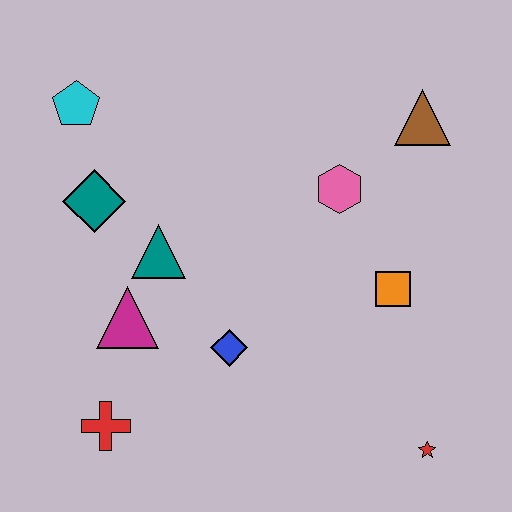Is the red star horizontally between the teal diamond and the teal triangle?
No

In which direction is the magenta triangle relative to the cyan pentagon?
The magenta triangle is below the cyan pentagon.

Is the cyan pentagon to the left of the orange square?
Yes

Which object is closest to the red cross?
The magenta triangle is closest to the red cross.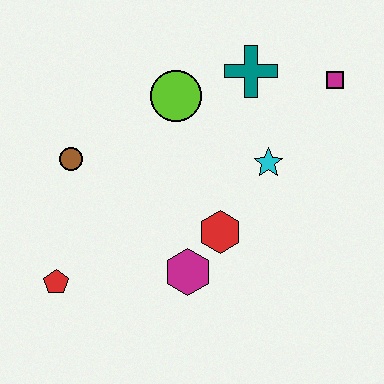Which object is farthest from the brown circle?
The magenta square is farthest from the brown circle.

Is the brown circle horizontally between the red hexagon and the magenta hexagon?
No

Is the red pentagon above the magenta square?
No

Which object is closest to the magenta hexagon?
The red hexagon is closest to the magenta hexagon.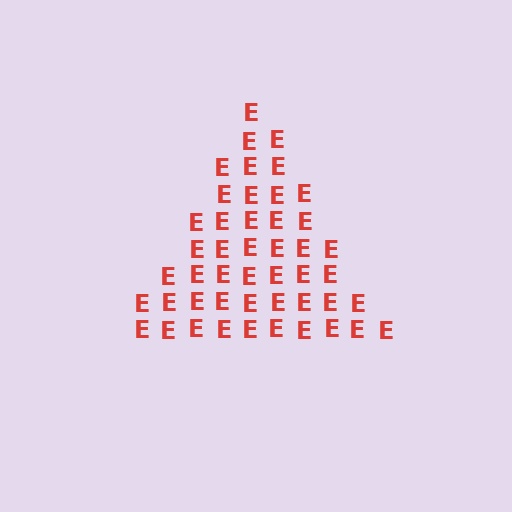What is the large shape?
The large shape is a triangle.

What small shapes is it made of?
It is made of small letter E's.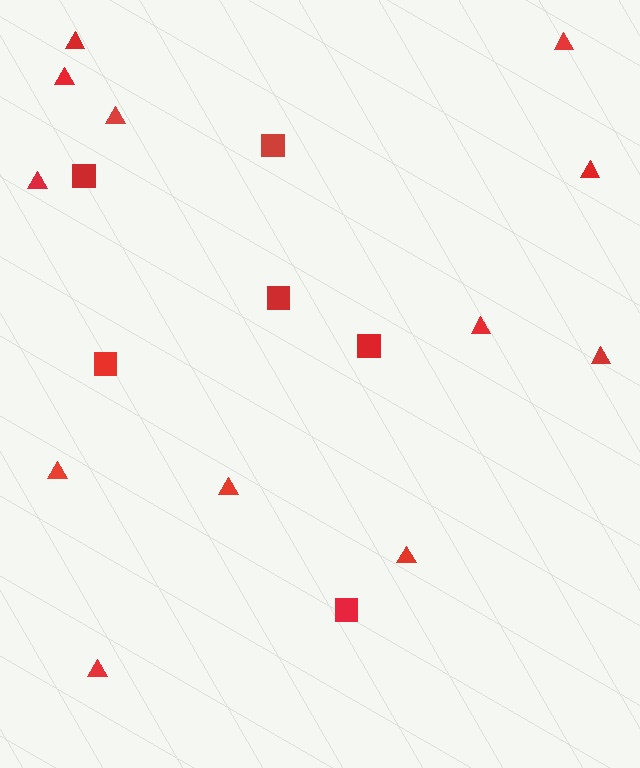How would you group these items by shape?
There are 2 groups: one group of triangles (12) and one group of squares (6).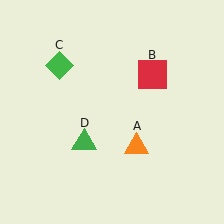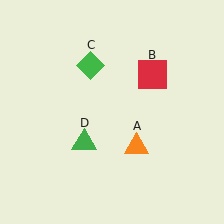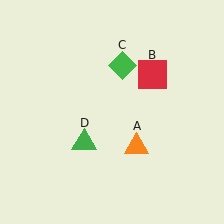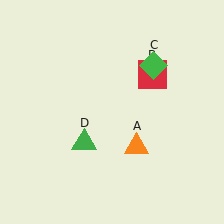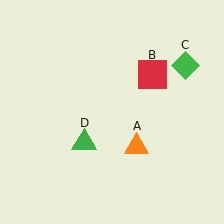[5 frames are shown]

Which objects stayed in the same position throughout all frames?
Orange triangle (object A) and red square (object B) and green triangle (object D) remained stationary.